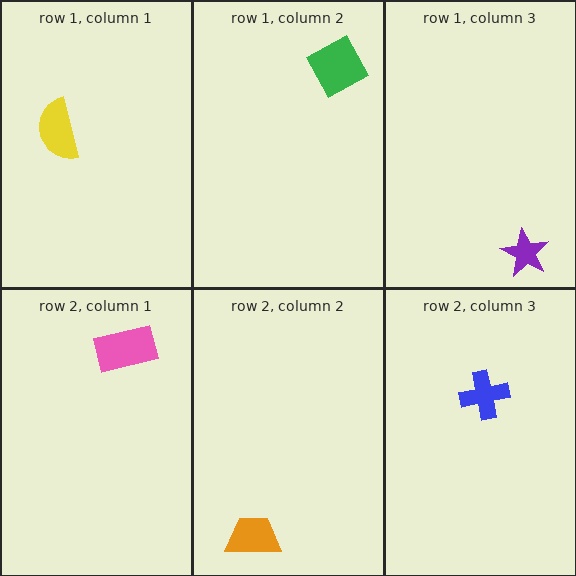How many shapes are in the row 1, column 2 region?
1.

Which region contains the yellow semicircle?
The row 1, column 1 region.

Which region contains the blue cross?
The row 2, column 3 region.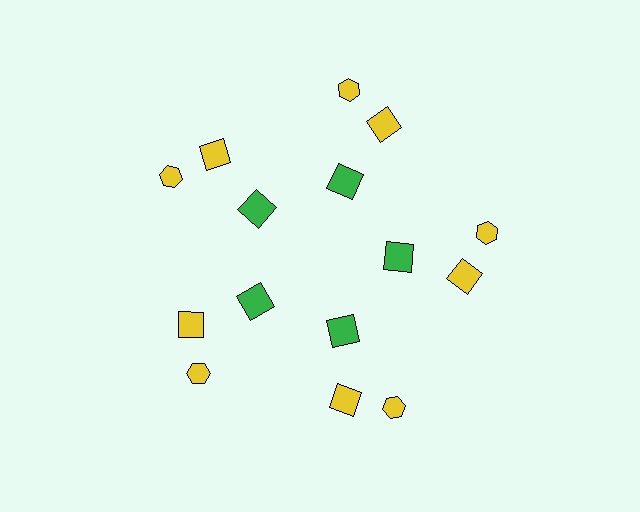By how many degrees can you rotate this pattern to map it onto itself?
The pattern maps onto itself every 72 degrees of rotation.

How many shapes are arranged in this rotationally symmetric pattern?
There are 15 shapes, arranged in 5 groups of 3.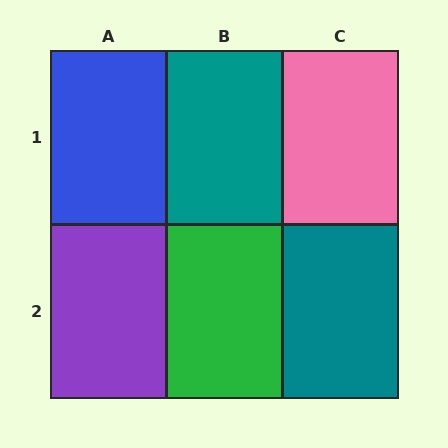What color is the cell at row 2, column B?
Green.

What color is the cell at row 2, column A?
Purple.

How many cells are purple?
1 cell is purple.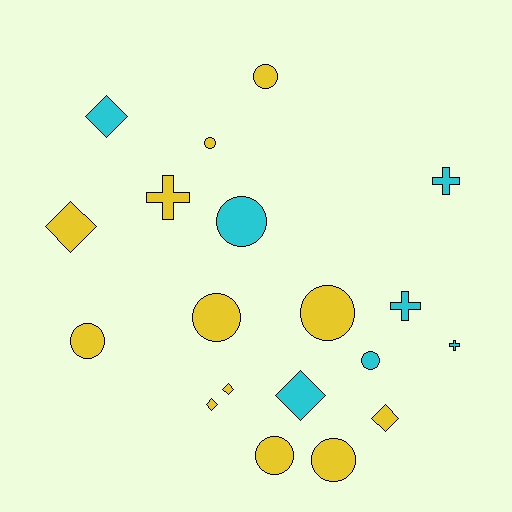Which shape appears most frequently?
Circle, with 9 objects.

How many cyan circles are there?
There are 2 cyan circles.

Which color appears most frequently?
Yellow, with 12 objects.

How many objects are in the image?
There are 19 objects.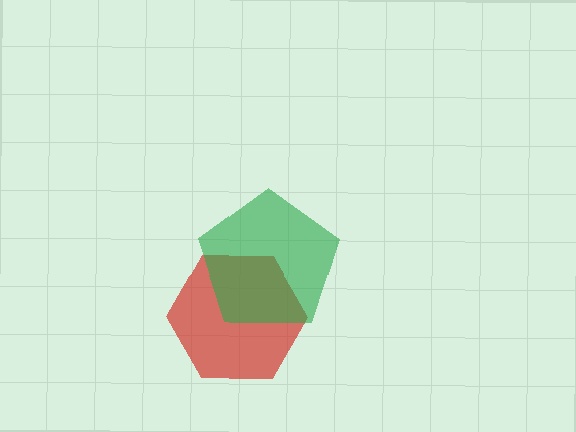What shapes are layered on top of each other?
The layered shapes are: a red hexagon, a green pentagon.